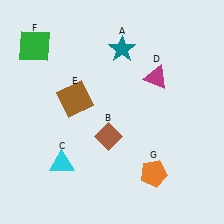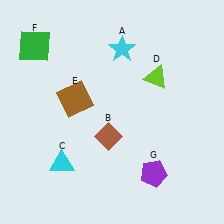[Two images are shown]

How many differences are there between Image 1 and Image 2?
There are 3 differences between the two images.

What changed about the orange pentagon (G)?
In Image 1, G is orange. In Image 2, it changed to purple.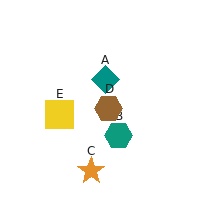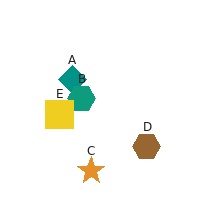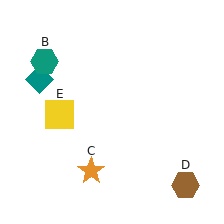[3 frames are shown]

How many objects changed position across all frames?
3 objects changed position: teal diamond (object A), teal hexagon (object B), brown hexagon (object D).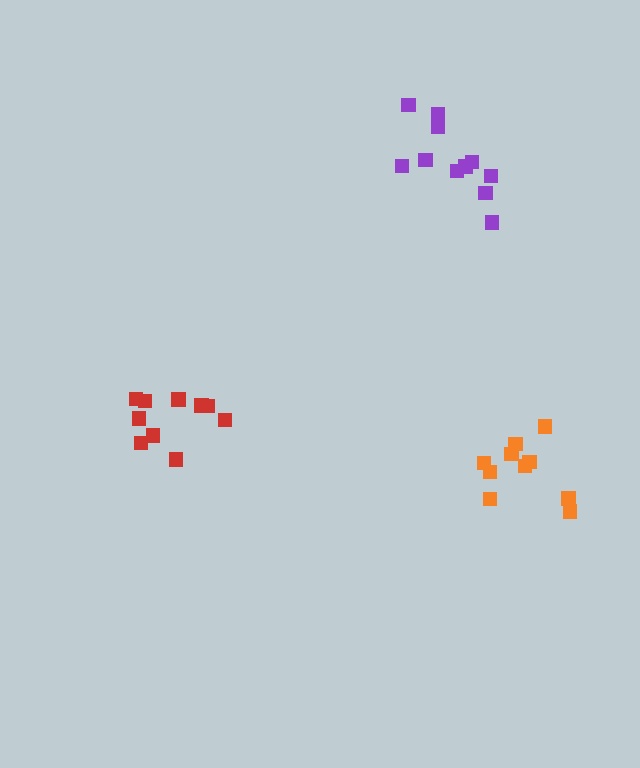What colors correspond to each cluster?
The clusters are colored: red, purple, orange.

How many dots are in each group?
Group 1: 10 dots, Group 2: 11 dots, Group 3: 10 dots (31 total).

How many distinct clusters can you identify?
There are 3 distinct clusters.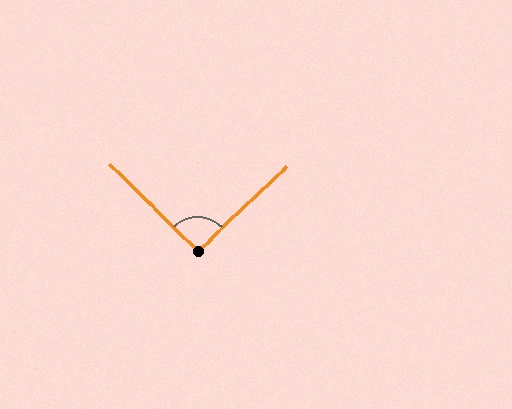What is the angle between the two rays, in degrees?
Approximately 92 degrees.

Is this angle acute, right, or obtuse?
It is approximately a right angle.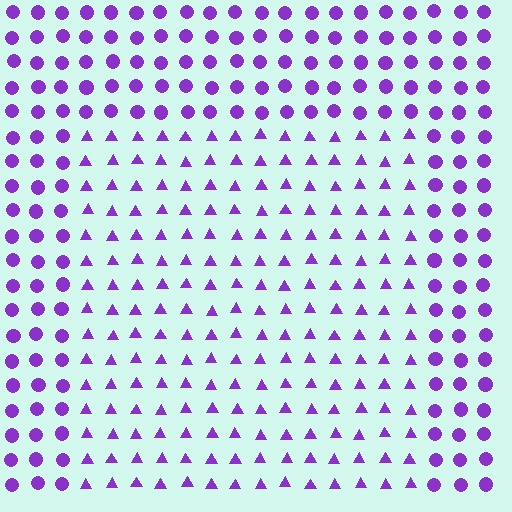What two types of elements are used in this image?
The image uses triangles inside the rectangle region and circles outside it.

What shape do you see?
I see a rectangle.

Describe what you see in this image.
The image is filled with small purple elements arranged in a uniform grid. A rectangle-shaped region contains triangles, while the surrounding area contains circles. The boundary is defined purely by the change in element shape.